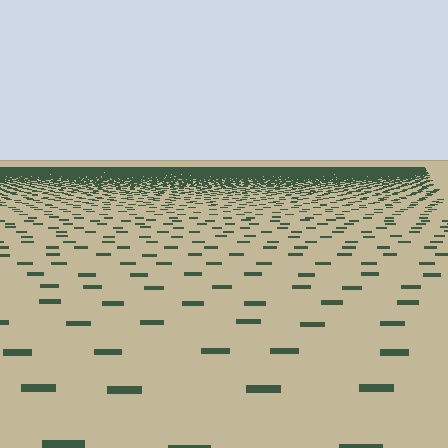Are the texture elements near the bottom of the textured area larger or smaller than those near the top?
Larger. Near the bottom, elements are closer to the viewer and appear at a bigger on-screen size.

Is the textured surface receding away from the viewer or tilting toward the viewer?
The surface is receding away from the viewer. Texture elements get smaller and denser toward the top.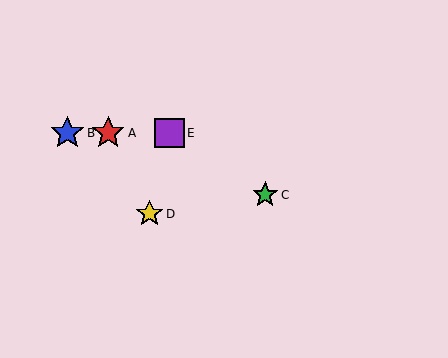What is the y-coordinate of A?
Object A is at y≈133.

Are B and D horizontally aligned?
No, B is at y≈133 and D is at y≈214.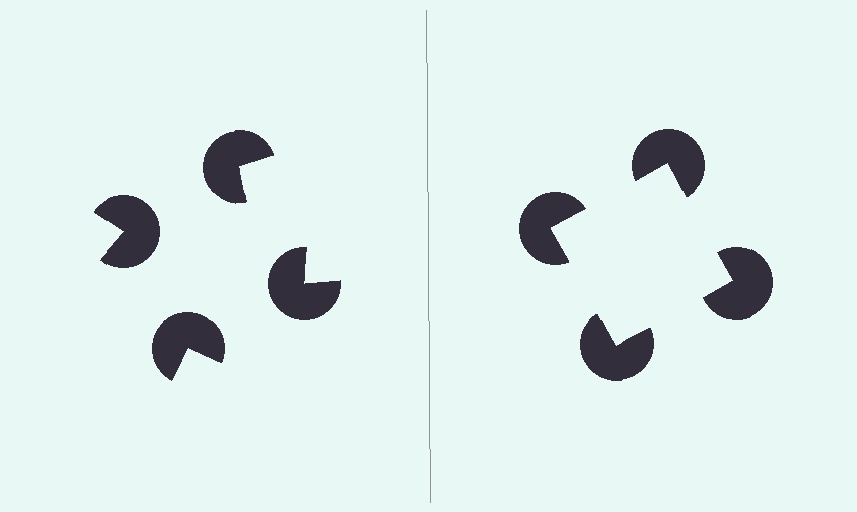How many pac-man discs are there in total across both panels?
8 — 4 on each side.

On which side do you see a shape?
An illusory square appears on the right side. On the left side the wedge cuts are rotated, so no coherent shape forms.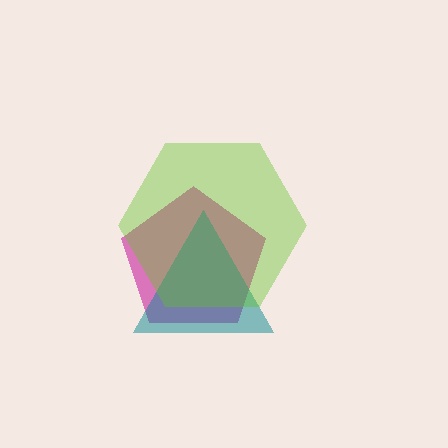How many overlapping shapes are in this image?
There are 3 overlapping shapes in the image.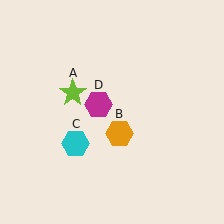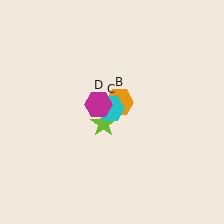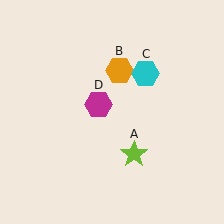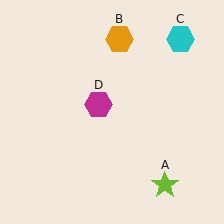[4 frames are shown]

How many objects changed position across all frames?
3 objects changed position: lime star (object A), orange hexagon (object B), cyan hexagon (object C).